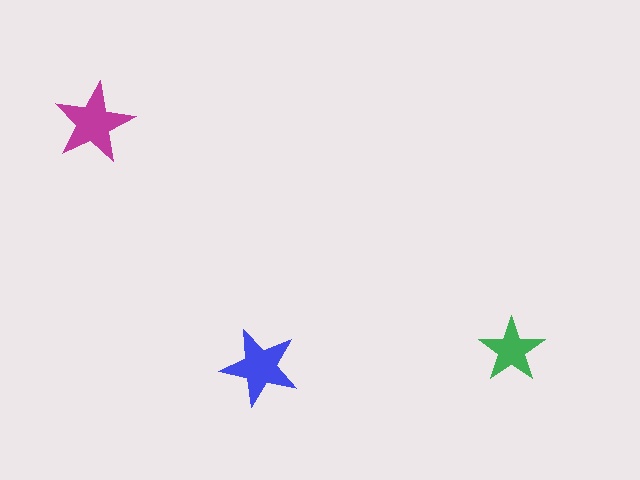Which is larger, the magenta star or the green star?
The magenta one.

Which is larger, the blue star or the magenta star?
The magenta one.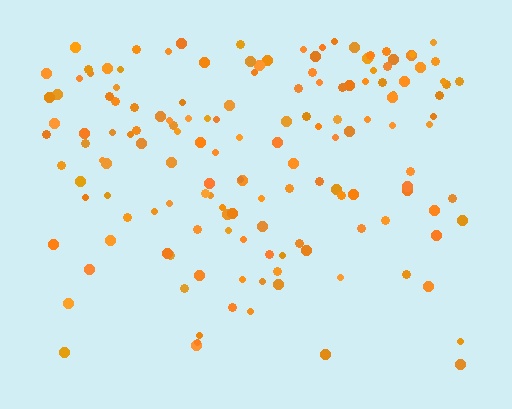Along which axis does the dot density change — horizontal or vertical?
Vertical.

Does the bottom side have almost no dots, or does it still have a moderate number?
Still a moderate number, just noticeably fewer than the top.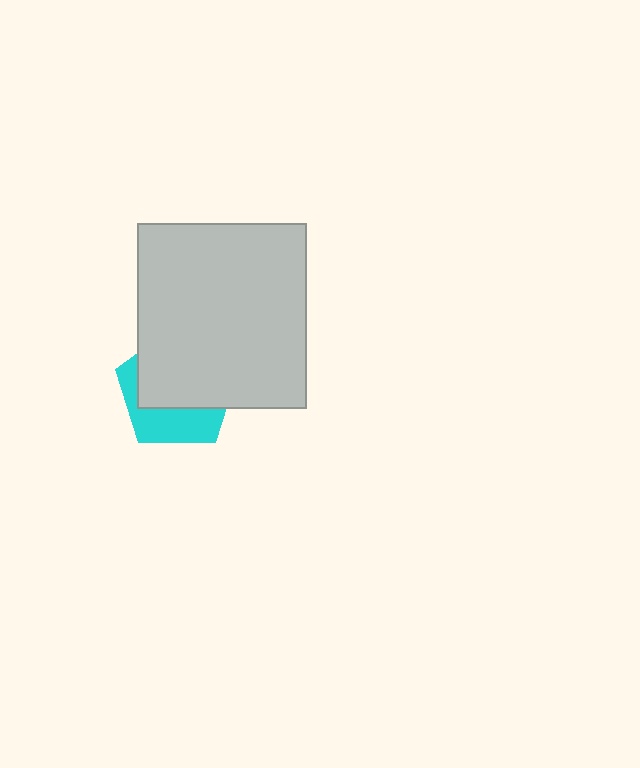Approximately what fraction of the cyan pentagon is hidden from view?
Roughly 63% of the cyan pentagon is hidden behind the light gray rectangle.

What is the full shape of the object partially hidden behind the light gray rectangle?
The partially hidden object is a cyan pentagon.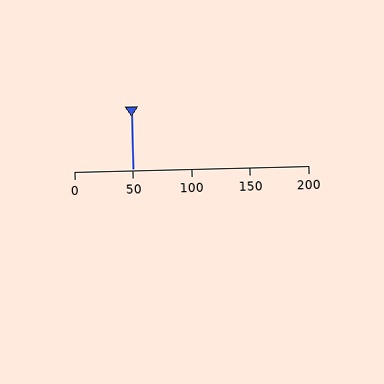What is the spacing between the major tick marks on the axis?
The major ticks are spaced 50 apart.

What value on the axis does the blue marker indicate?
The marker indicates approximately 50.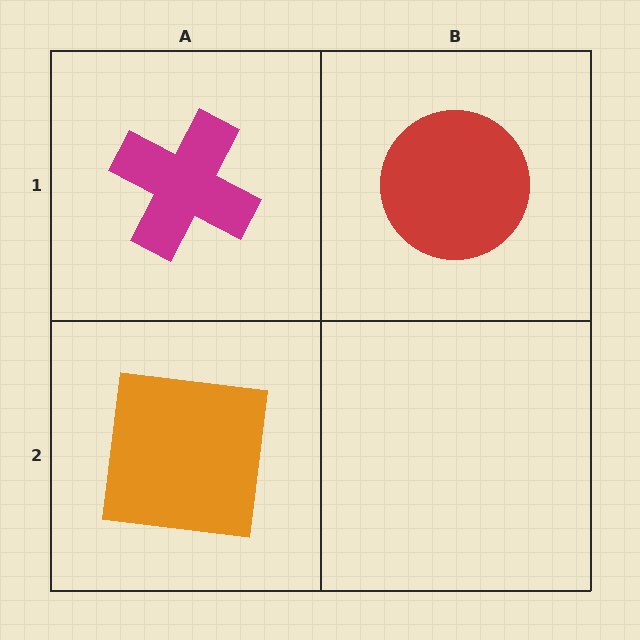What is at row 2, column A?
An orange square.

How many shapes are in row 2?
1 shape.